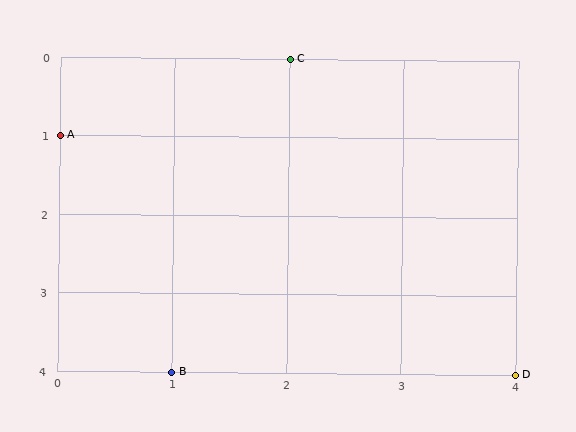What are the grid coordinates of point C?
Point C is at grid coordinates (2, 0).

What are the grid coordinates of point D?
Point D is at grid coordinates (4, 4).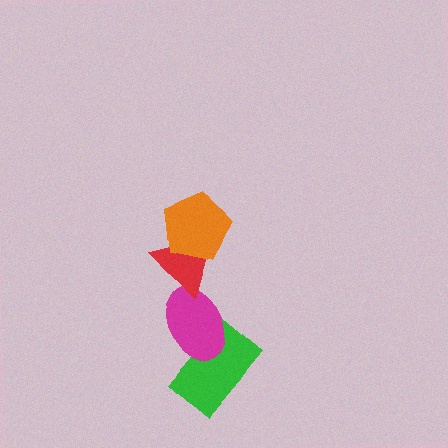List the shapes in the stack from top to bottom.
From top to bottom: the orange pentagon, the red triangle, the magenta ellipse, the green rectangle.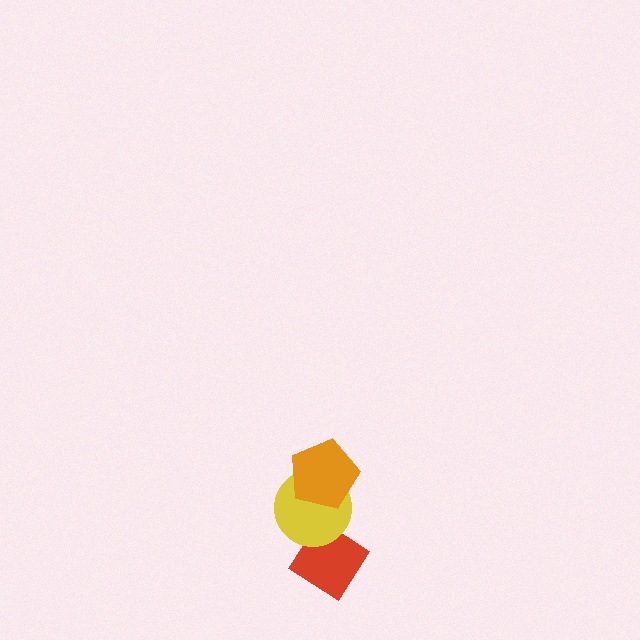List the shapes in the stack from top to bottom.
From top to bottom: the orange pentagon, the yellow circle, the red diamond.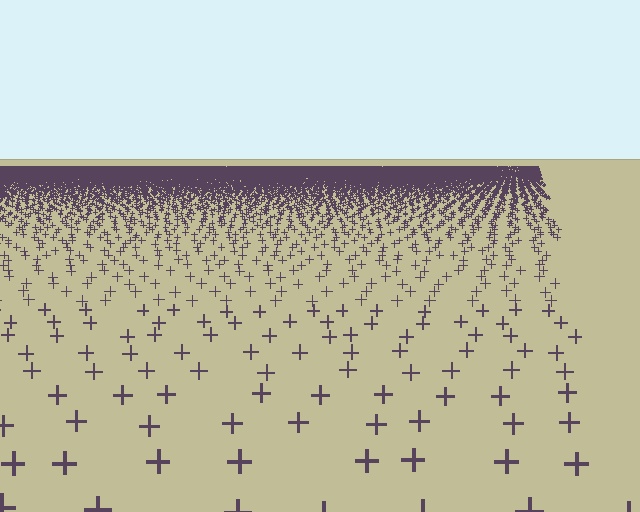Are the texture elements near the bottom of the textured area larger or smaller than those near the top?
Larger. Near the bottom, elements are closer to the viewer and appear at a bigger on-screen size.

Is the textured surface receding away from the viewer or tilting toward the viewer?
The surface is receding away from the viewer. Texture elements get smaller and denser toward the top.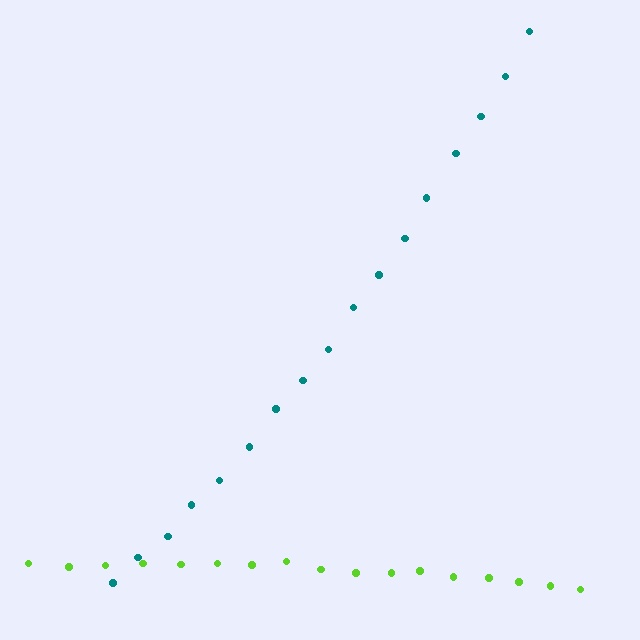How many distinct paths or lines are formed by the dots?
There are 2 distinct paths.